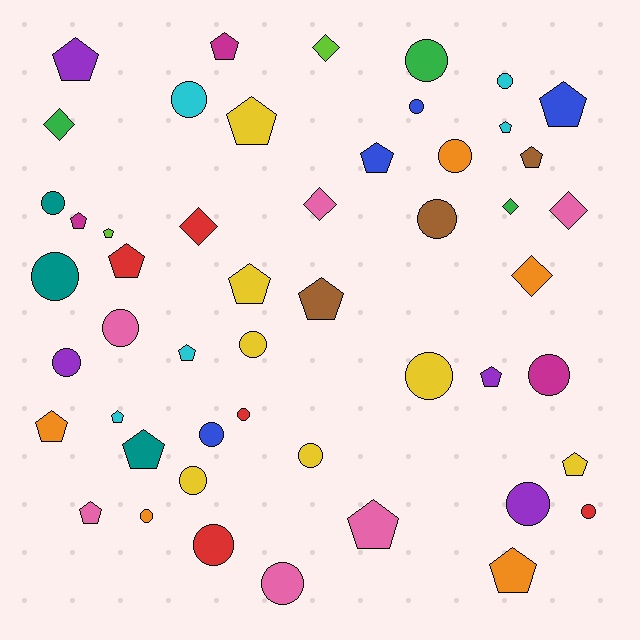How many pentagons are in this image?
There are 21 pentagons.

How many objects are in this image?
There are 50 objects.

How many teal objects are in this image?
There are 3 teal objects.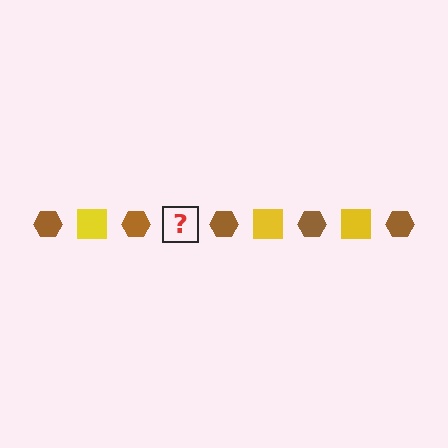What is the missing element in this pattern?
The missing element is a yellow square.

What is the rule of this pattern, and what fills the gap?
The rule is that the pattern alternates between brown hexagon and yellow square. The gap should be filled with a yellow square.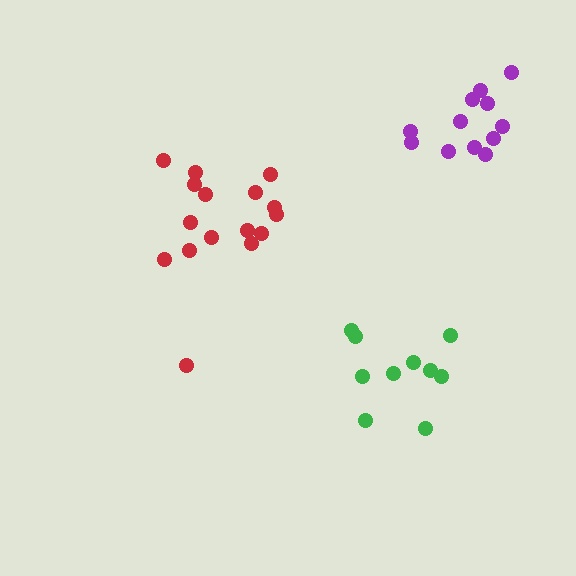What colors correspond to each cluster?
The clusters are colored: red, purple, green.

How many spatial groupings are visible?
There are 3 spatial groupings.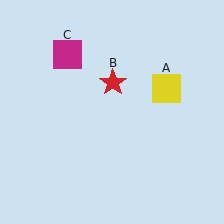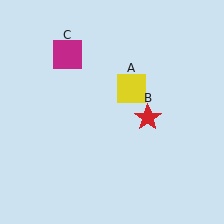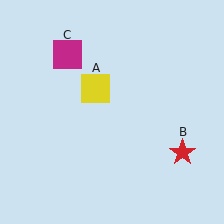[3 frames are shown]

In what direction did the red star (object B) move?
The red star (object B) moved down and to the right.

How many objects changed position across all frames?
2 objects changed position: yellow square (object A), red star (object B).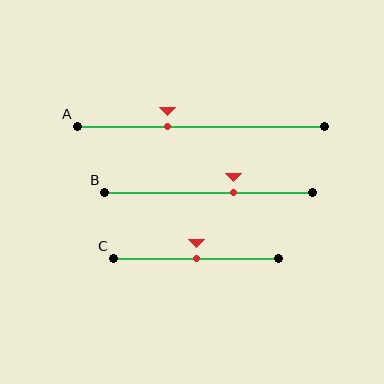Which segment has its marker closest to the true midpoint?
Segment C has its marker closest to the true midpoint.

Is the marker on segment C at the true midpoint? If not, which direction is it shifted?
Yes, the marker on segment C is at the true midpoint.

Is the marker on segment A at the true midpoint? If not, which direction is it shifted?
No, the marker on segment A is shifted to the left by about 14% of the segment length.